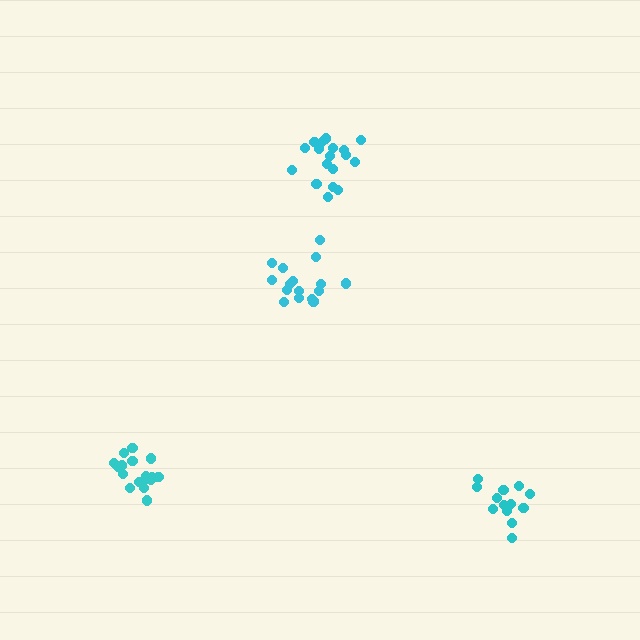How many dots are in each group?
Group 1: 13 dots, Group 2: 18 dots, Group 3: 18 dots, Group 4: 16 dots (65 total).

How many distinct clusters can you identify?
There are 4 distinct clusters.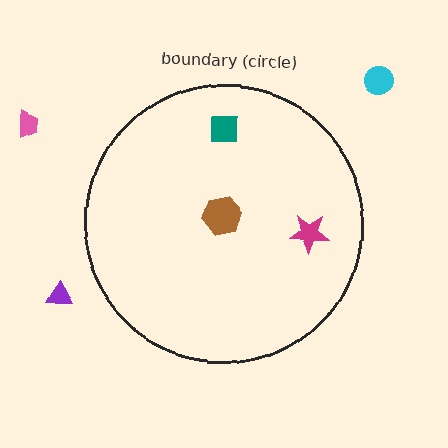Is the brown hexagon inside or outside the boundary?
Inside.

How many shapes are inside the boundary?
3 inside, 3 outside.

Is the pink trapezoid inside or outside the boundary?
Outside.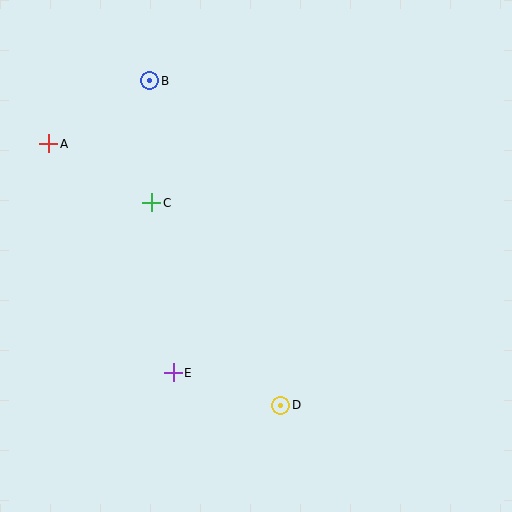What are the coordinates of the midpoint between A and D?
The midpoint between A and D is at (165, 274).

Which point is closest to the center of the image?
Point C at (152, 203) is closest to the center.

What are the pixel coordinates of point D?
Point D is at (281, 405).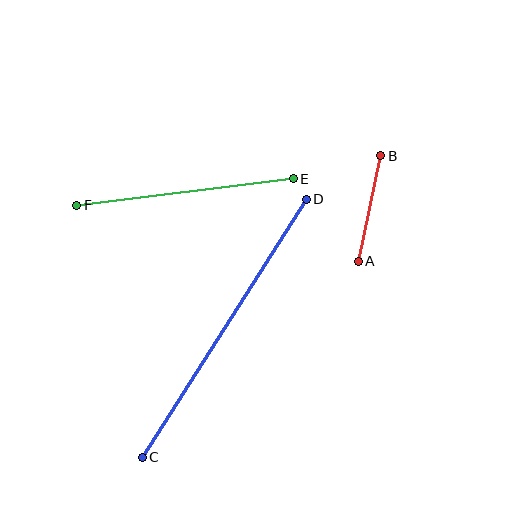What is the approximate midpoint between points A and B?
The midpoint is at approximately (369, 208) pixels.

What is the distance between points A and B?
The distance is approximately 108 pixels.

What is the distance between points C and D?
The distance is approximately 306 pixels.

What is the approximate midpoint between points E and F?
The midpoint is at approximately (185, 192) pixels.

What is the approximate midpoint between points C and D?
The midpoint is at approximately (224, 328) pixels.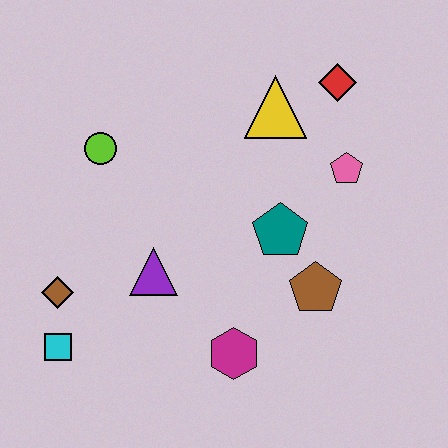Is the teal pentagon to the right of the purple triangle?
Yes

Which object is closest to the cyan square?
The brown diamond is closest to the cyan square.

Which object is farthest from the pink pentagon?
The cyan square is farthest from the pink pentagon.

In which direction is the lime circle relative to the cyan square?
The lime circle is above the cyan square.